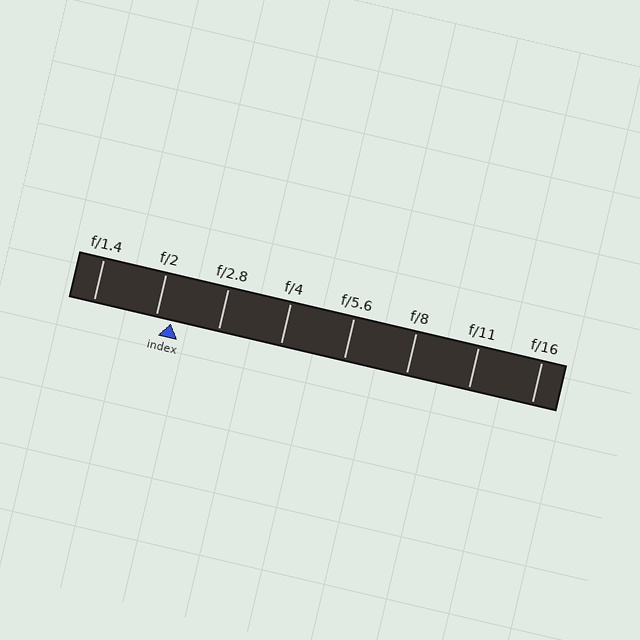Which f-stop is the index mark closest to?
The index mark is closest to f/2.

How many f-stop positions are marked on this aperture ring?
There are 8 f-stop positions marked.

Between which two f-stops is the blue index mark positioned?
The index mark is between f/2 and f/2.8.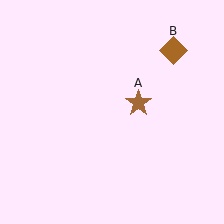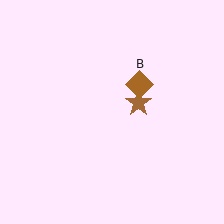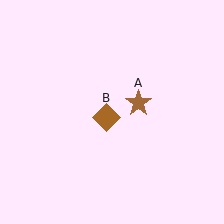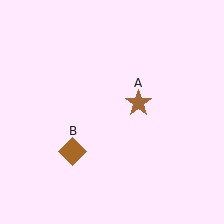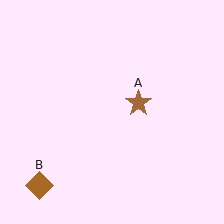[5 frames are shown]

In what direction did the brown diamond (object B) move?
The brown diamond (object B) moved down and to the left.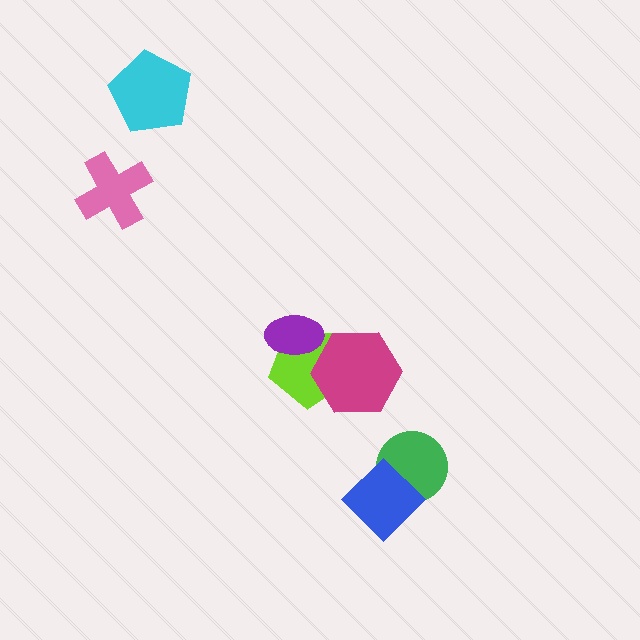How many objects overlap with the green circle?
1 object overlaps with the green circle.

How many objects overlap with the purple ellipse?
1 object overlaps with the purple ellipse.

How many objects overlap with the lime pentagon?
2 objects overlap with the lime pentagon.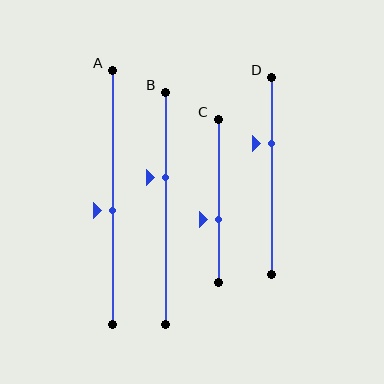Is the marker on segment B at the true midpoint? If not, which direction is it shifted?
No, the marker on segment B is shifted upward by about 13% of the segment length.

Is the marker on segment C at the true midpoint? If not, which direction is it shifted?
No, the marker on segment C is shifted downward by about 12% of the segment length.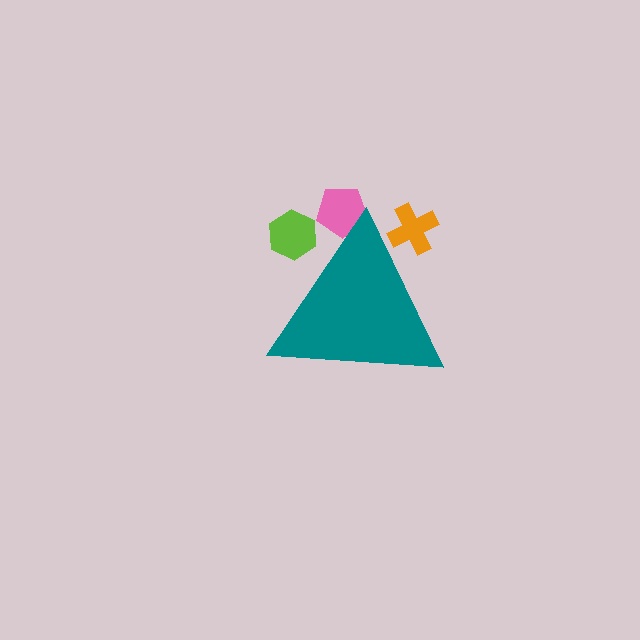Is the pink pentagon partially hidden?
Yes, the pink pentagon is partially hidden behind the teal triangle.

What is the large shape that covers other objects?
A teal triangle.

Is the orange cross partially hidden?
Yes, the orange cross is partially hidden behind the teal triangle.